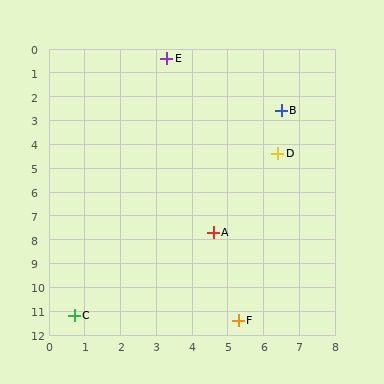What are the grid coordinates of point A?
Point A is at approximately (4.6, 7.7).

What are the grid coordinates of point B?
Point B is at approximately (6.5, 2.6).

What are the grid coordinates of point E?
Point E is at approximately (3.3, 0.4).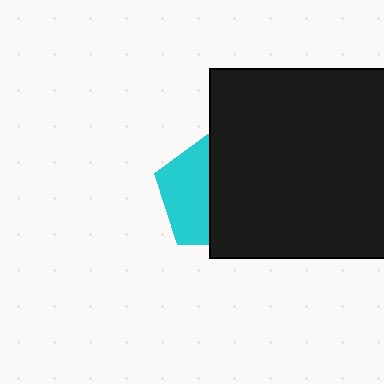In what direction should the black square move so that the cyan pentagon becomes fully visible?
The black square should move right. That is the shortest direction to clear the overlap and leave the cyan pentagon fully visible.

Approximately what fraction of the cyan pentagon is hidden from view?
Roughly 56% of the cyan pentagon is hidden behind the black square.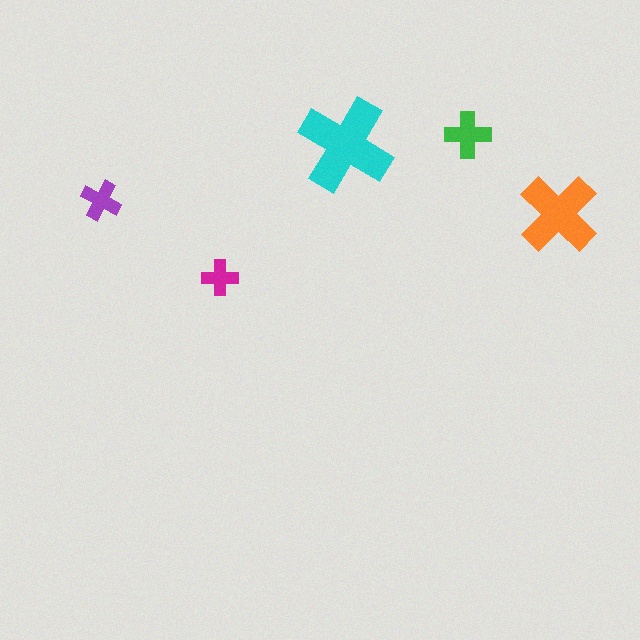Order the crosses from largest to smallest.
the cyan one, the orange one, the green one, the purple one, the magenta one.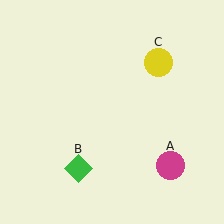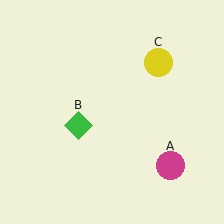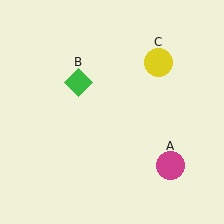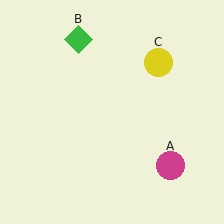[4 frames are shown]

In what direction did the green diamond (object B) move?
The green diamond (object B) moved up.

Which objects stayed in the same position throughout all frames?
Magenta circle (object A) and yellow circle (object C) remained stationary.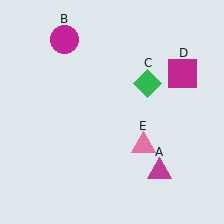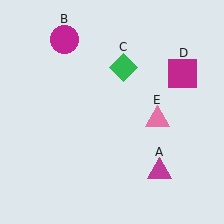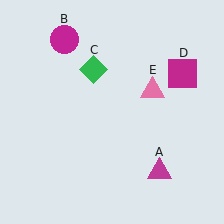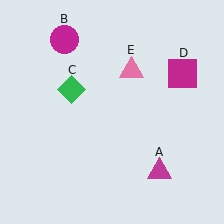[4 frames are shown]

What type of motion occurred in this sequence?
The green diamond (object C), pink triangle (object E) rotated counterclockwise around the center of the scene.